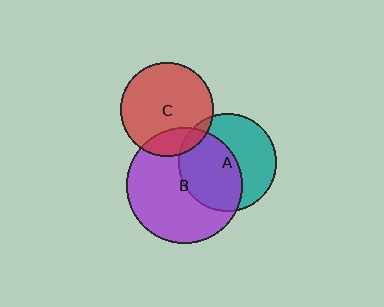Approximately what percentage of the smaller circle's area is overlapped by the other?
Approximately 50%.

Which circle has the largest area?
Circle B (purple).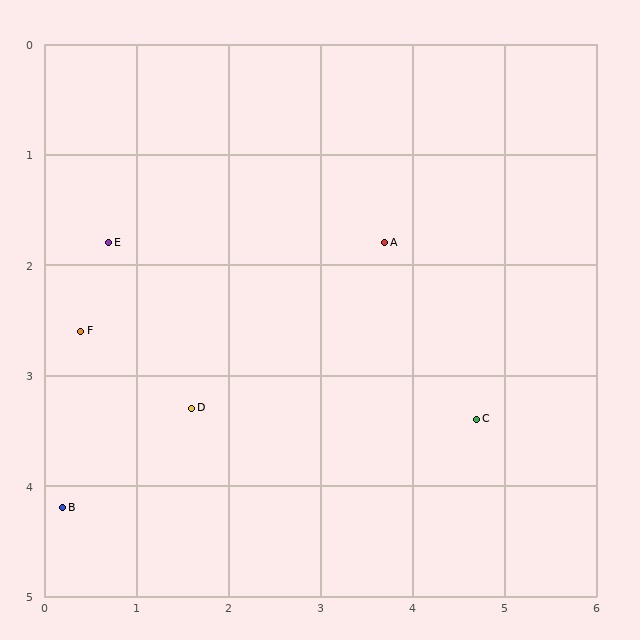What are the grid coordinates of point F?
Point F is at approximately (0.4, 2.6).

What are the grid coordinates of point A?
Point A is at approximately (3.7, 1.8).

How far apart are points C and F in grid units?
Points C and F are about 4.4 grid units apart.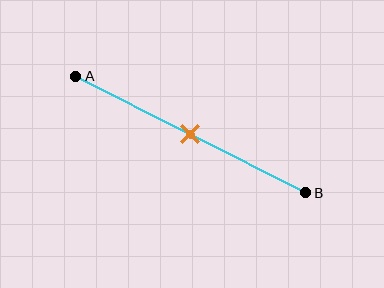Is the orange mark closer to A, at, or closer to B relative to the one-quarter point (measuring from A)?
The orange mark is closer to point B than the one-quarter point of segment AB.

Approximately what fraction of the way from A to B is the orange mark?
The orange mark is approximately 50% of the way from A to B.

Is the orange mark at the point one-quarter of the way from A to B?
No, the mark is at about 50% from A, not at the 25% one-quarter point.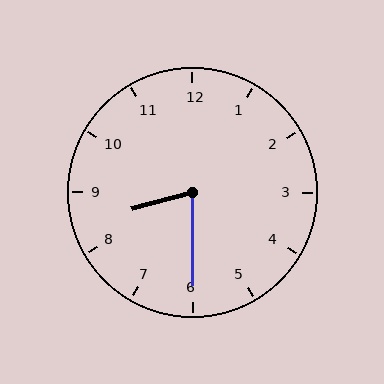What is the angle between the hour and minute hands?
Approximately 75 degrees.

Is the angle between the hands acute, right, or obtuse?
It is acute.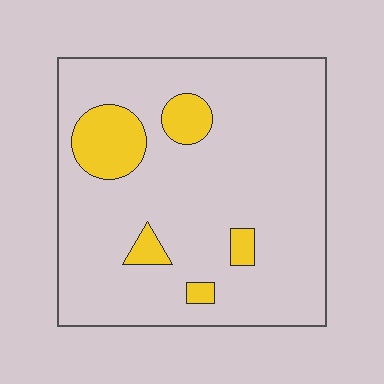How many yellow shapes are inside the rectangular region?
5.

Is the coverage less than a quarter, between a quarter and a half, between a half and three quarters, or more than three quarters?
Less than a quarter.